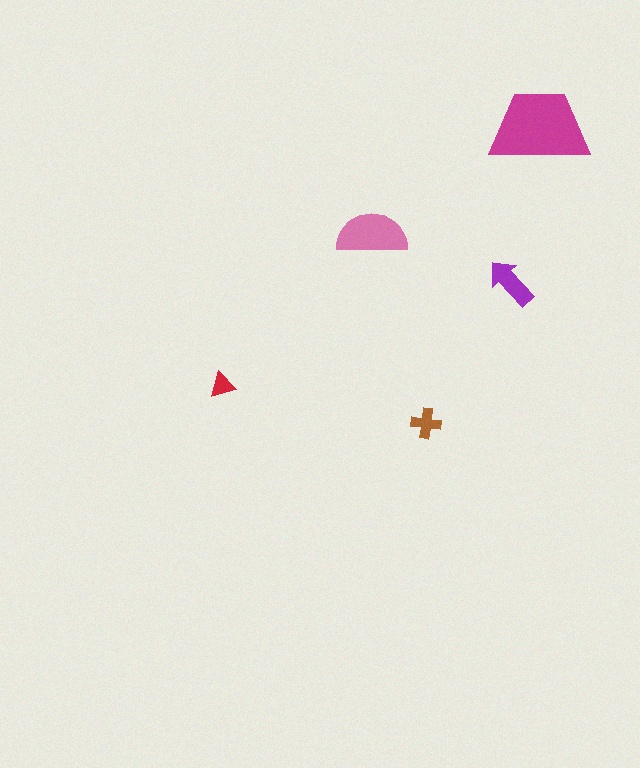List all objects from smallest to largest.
The red triangle, the brown cross, the purple arrow, the pink semicircle, the magenta trapezoid.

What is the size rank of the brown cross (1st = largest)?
4th.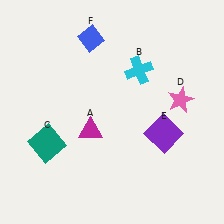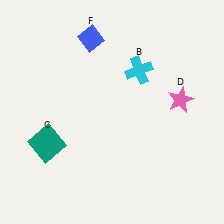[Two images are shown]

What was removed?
The purple square (E), the magenta triangle (A) were removed in Image 2.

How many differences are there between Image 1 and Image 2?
There are 2 differences between the two images.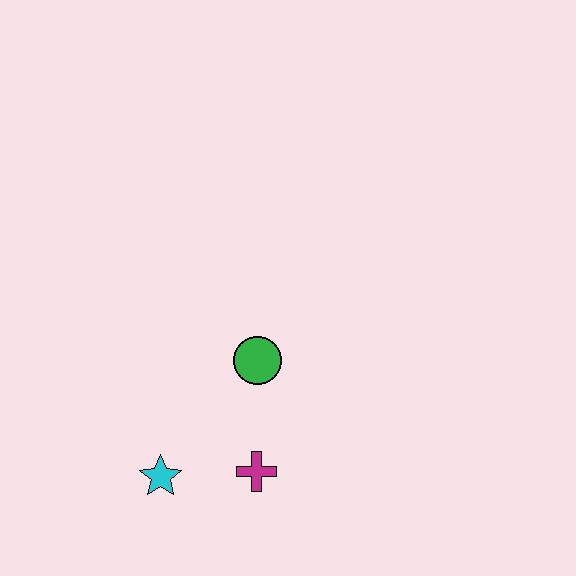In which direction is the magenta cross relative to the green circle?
The magenta cross is below the green circle.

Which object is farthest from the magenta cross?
The green circle is farthest from the magenta cross.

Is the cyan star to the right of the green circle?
No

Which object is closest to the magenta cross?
The cyan star is closest to the magenta cross.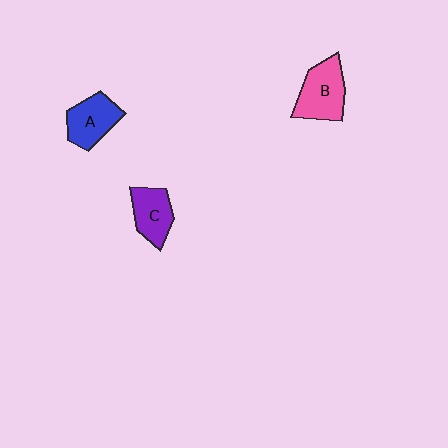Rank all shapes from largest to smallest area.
From largest to smallest: B (pink), A (blue), C (purple).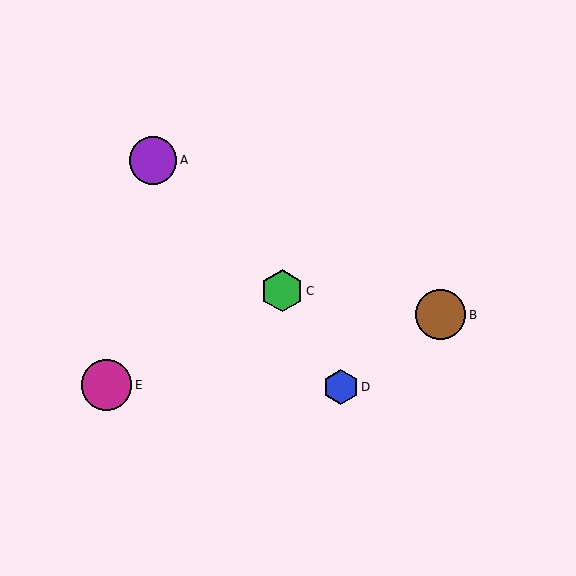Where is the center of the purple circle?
The center of the purple circle is at (153, 160).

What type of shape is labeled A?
Shape A is a purple circle.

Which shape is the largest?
The magenta circle (labeled E) is the largest.